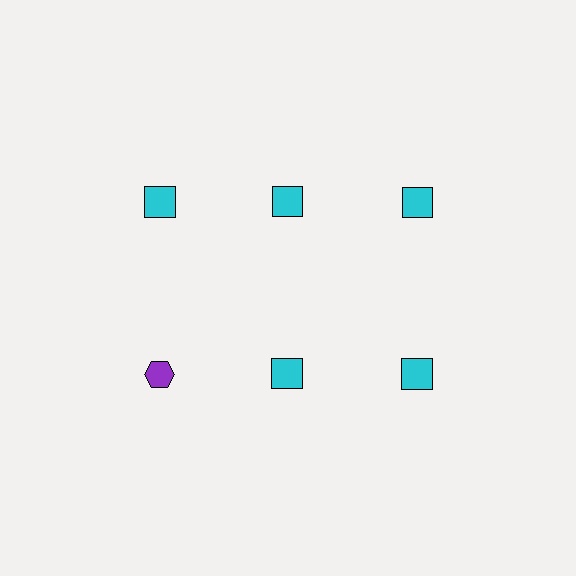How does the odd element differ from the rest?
It differs in both color (purple instead of cyan) and shape (hexagon instead of square).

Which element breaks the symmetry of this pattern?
The purple hexagon in the second row, leftmost column breaks the symmetry. All other shapes are cyan squares.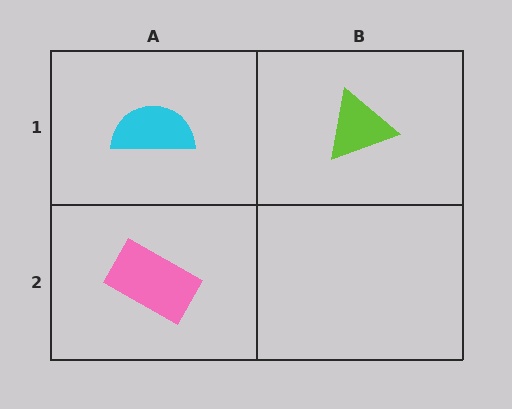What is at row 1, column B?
A lime triangle.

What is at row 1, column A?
A cyan semicircle.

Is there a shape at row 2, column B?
No, that cell is empty.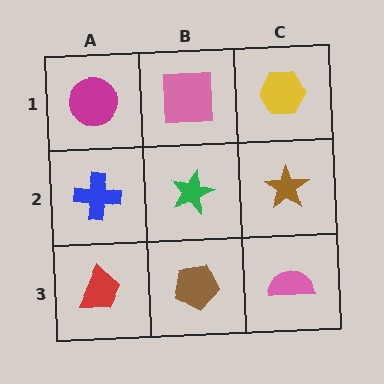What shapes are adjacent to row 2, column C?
A yellow hexagon (row 1, column C), a pink semicircle (row 3, column C), a green star (row 2, column B).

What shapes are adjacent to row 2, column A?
A magenta circle (row 1, column A), a red trapezoid (row 3, column A), a green star (row 2, column B).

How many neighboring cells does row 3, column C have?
2.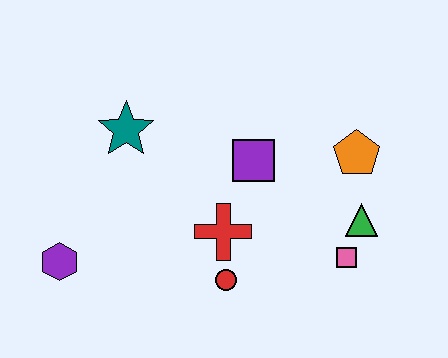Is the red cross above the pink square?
Yes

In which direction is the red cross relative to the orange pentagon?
The red cross is to the left of the orange pentagon.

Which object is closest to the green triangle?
The pink square is closest to the green triangle.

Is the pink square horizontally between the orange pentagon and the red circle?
Yes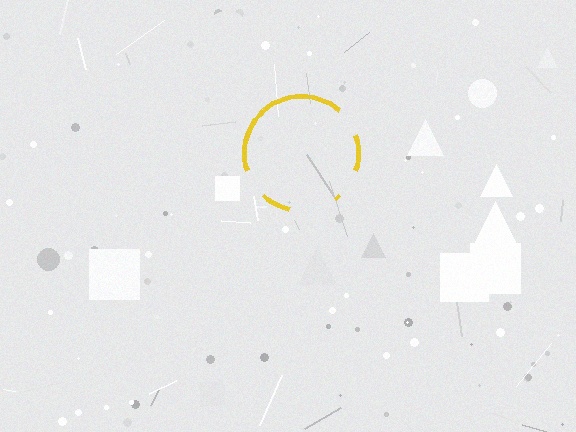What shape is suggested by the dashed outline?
The dashed outline suggests a circle.